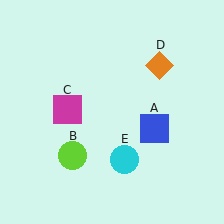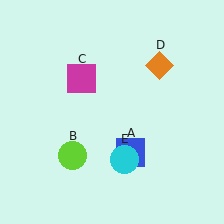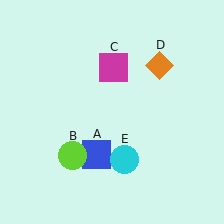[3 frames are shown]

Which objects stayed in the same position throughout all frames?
Lime circle (object B) and orange diamond (object D) and cyan circle (object E) remained stationary.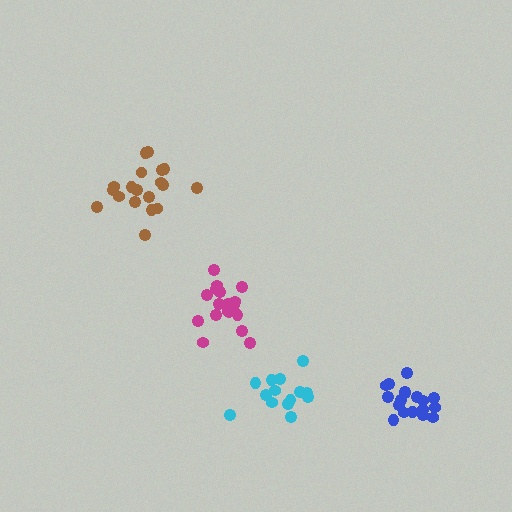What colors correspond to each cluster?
The clusters are colored: cyan, brown, blue, magenta.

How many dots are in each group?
Group 1: 14 dots, Group 2: 19 dots, Group 3: 18 dots, Group 4: 18 dots (69 total).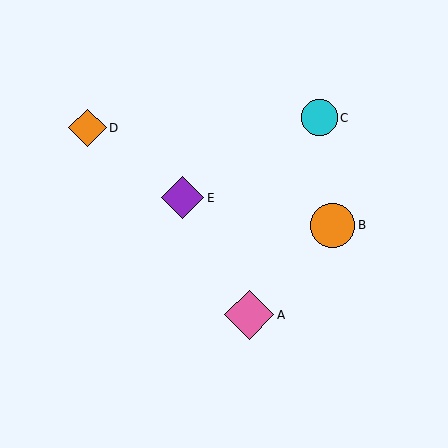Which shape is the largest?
The pink diamond (labeled A) is the largest.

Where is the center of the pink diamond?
The center of the pink diamond is at (249, 315).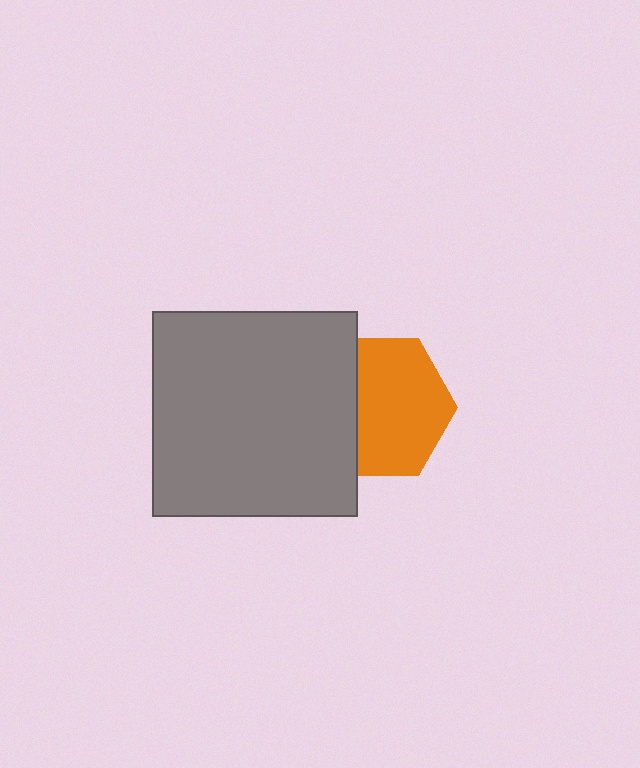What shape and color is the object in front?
The object in front is a gray square.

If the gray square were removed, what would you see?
You would see the complete orange hexagon.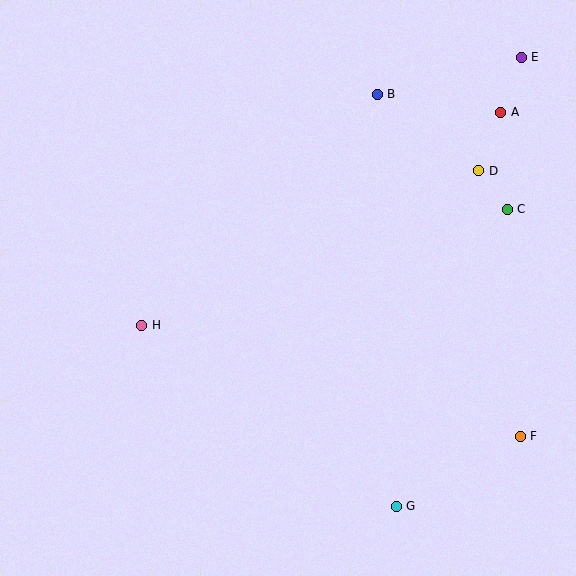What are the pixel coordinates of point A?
Point A is at (501, 112).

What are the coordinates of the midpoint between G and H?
The midpoint between G and H is at (269, 416).